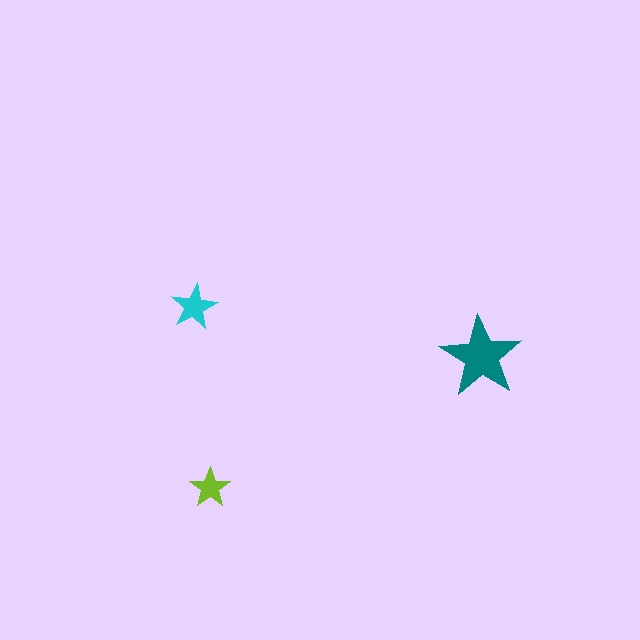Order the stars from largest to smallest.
the teal one, the cyan one, the lime one.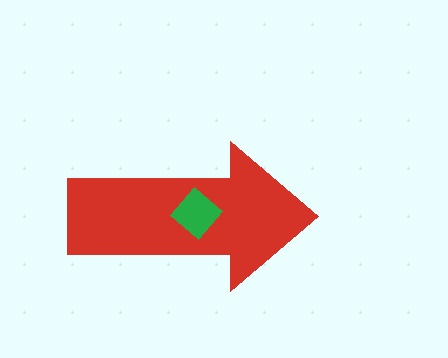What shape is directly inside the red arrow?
The green diamond.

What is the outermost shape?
The red arrow.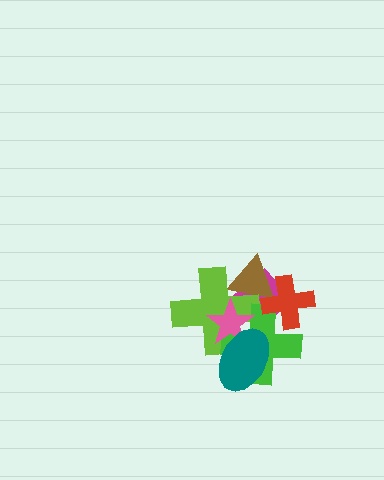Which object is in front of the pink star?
The teal ellipse is in front of the pink star.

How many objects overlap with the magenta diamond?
5 objects overlap with the magenta diamond.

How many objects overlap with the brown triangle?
3 objects overlap with the brown triangle.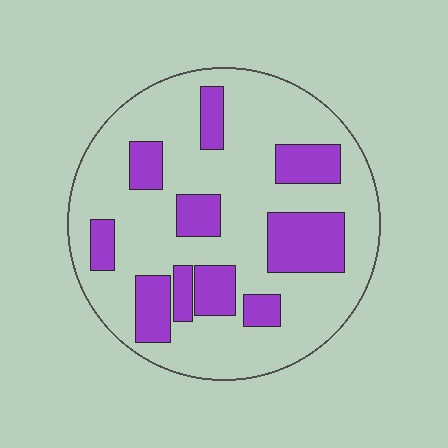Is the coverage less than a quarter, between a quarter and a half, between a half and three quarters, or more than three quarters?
Between a quarter and a half.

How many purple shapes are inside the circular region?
10.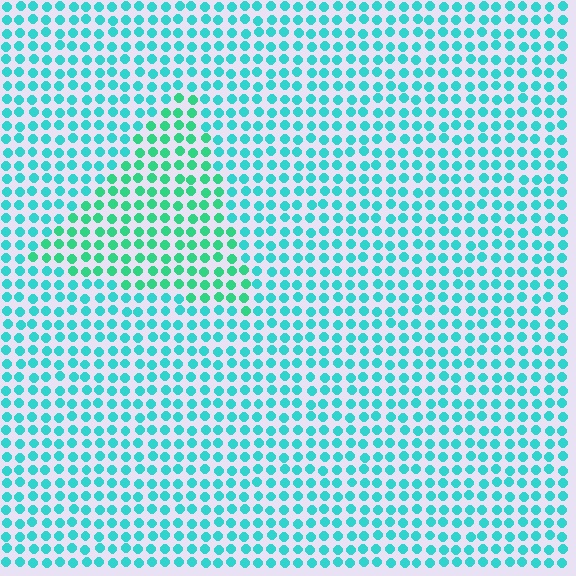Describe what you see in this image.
The image is filled with small cyan elements in a uniform arrangement. A triangle-shaped region is visible where the elements are tinted to a slightly different hue, forming a subtle color boundary.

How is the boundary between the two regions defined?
The boundary is defined purely by a slight shift in hue (about 27 degrees). Spacing, size, and orientation are identical on both sides.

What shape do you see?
I see a triangle.